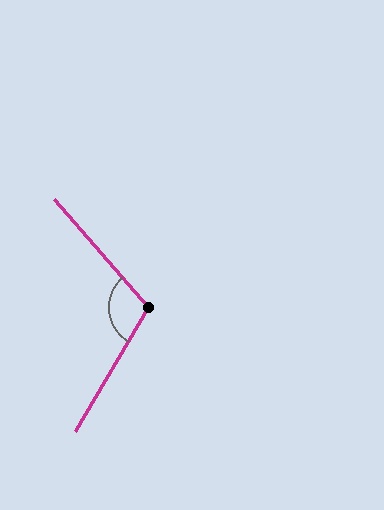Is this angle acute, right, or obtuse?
It is obtuse.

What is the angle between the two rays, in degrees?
Approximately 108 degrees.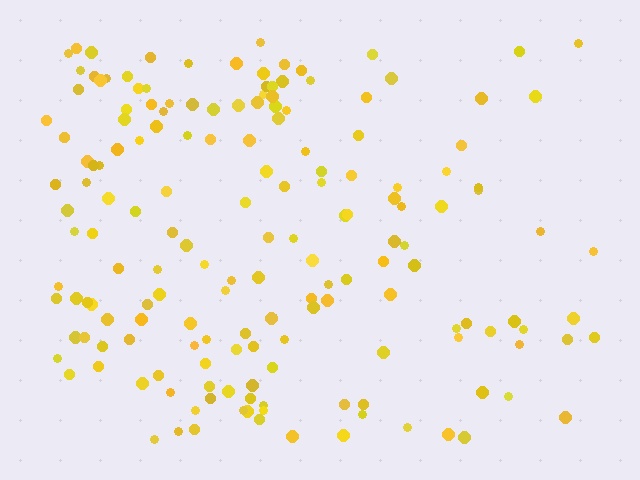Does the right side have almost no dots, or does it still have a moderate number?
Still a moderate number, just noticeably fewer than the left.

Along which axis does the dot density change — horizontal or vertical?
Horizontal.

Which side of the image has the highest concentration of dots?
The left.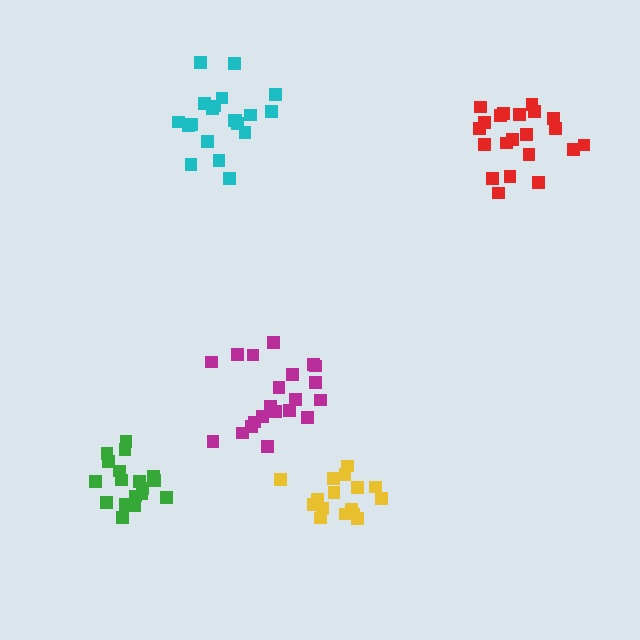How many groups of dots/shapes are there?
There are 5 groups.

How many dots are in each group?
Group 1: 20 dots, Group 2: 16 dots, Group 3: 18 dots, Group 4: 21 dots, Group 5: 21 dots (96 total).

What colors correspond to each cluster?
The clusters are colored: cyan, yellow, green, magenta, red.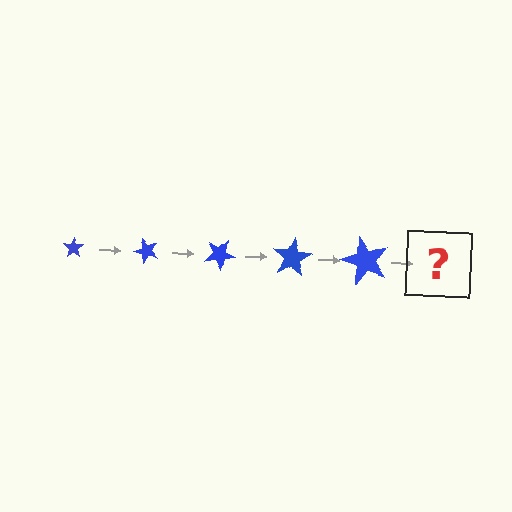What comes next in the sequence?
The next element should be a star, larger than the previous one and rotated 250 degrees from the start.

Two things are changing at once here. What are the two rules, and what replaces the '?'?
The two rules are that the star grows larger each step and it rotates 50 degrees each step. The '?' should be a star, larger than the previous one and rotated 250 degrees from the start.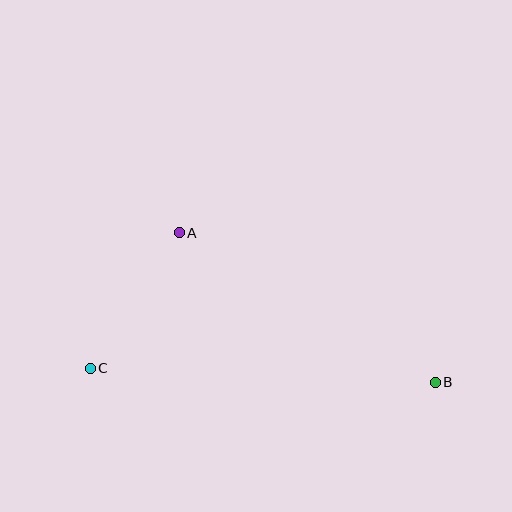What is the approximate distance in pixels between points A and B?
The distance between A and B is approximately 297 pixels.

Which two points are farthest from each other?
Points B and C are farthest from each other.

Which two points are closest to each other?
Points A and C are closest to each other.